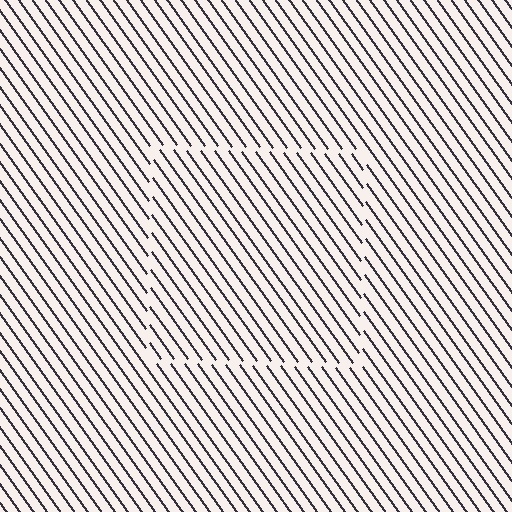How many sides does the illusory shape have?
4 sides — the line-ends trace a square.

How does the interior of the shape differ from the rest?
The interior of the shape contains the same grating, shifted by half a period — the contour is defined by the phase discontinuity where line-ends from the inner and outer gratings abut.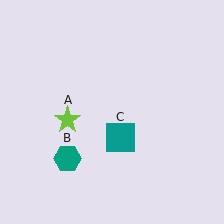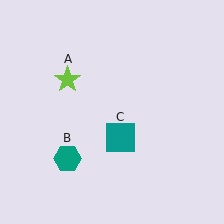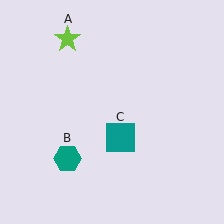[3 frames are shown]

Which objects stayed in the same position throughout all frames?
Teal hexagon (object B) and teal square (object C) remained stationary.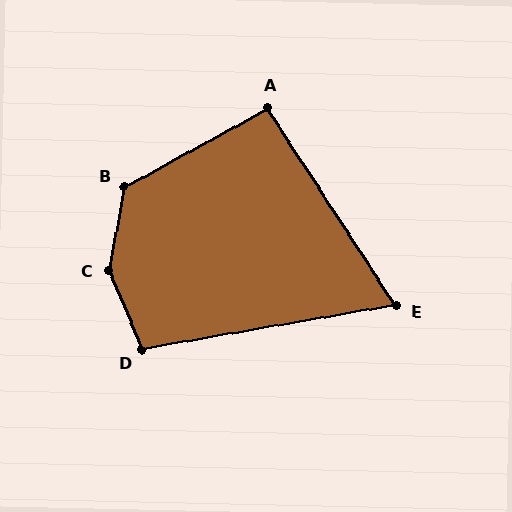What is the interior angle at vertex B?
Approximately 130 degrees (obtuse).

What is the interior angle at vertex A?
Approximately 94 degrees (approximately right).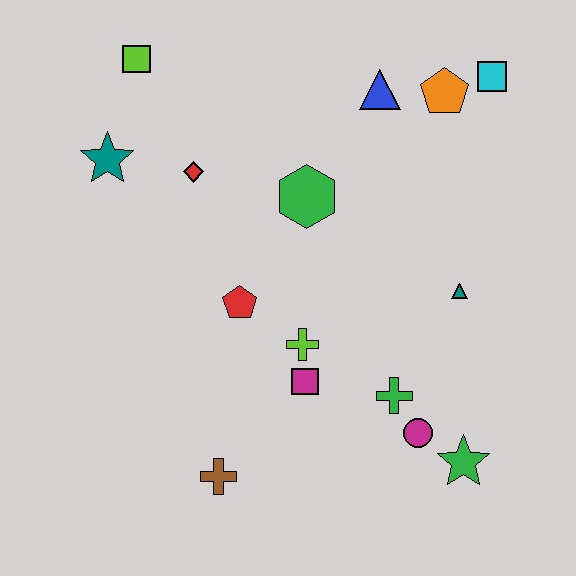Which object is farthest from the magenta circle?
The lime square is farthest from the magenta circle.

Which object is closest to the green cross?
The magenta circle is closest to the green cross.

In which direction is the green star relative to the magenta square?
The green star is to the right of the magenta square.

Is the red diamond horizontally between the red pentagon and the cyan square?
No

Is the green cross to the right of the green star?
No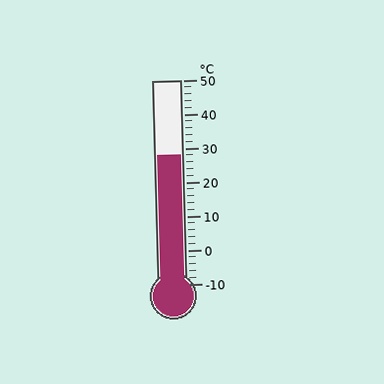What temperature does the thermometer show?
The thermometer shows approximately 28°C.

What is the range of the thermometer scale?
The thermometer scale ranges from -10°C to 50°C.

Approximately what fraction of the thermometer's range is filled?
The thermometer is filled to approximately 65% of its range.